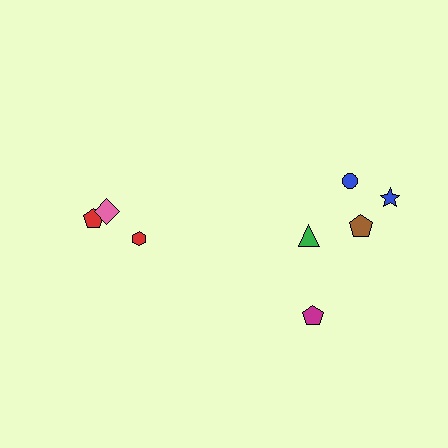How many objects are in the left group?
There are 3 objects.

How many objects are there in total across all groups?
There are 8 objects.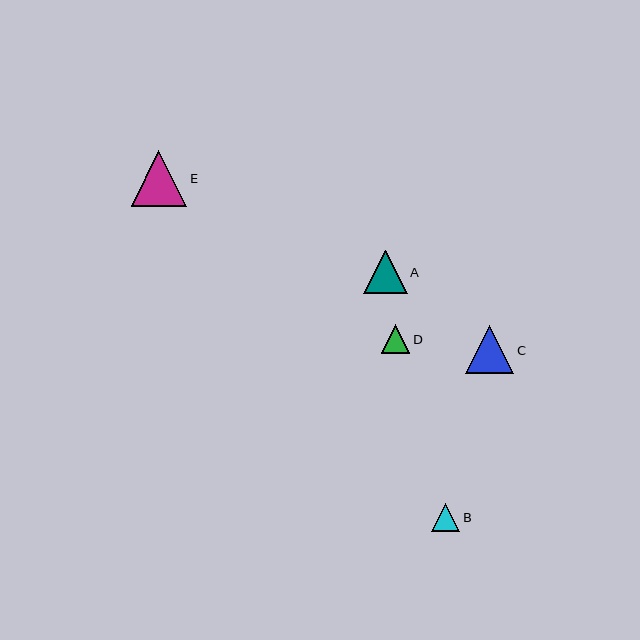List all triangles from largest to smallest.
From largest to smallest: E, C, A, D, B.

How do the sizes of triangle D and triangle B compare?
Triangle D and triangle B are approximately the same size.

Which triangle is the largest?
Triangle E is the largest with a size of approximately 55 pixels.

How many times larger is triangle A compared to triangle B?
Triangle A is approximately 1.5 times the size of triangle B.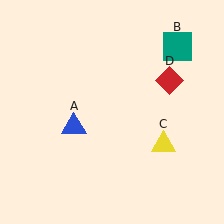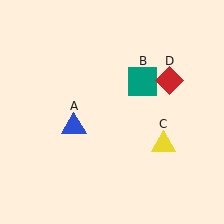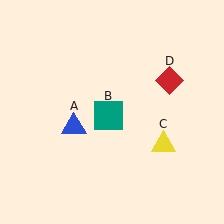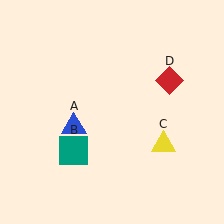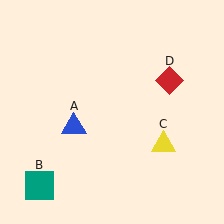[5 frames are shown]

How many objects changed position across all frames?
1 object changed position: teal square (object B).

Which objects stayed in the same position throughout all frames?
Blue triangle (object A) and yellow triangle (object C) and red diamond (object D) remained stationary.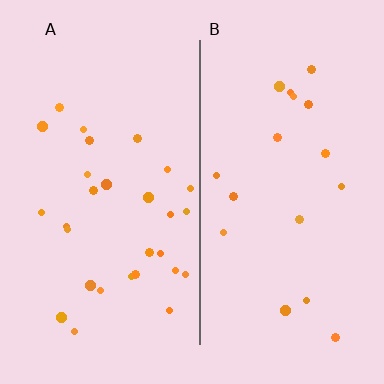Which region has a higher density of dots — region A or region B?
A (the left).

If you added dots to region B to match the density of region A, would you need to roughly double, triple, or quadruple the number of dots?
Approximately double.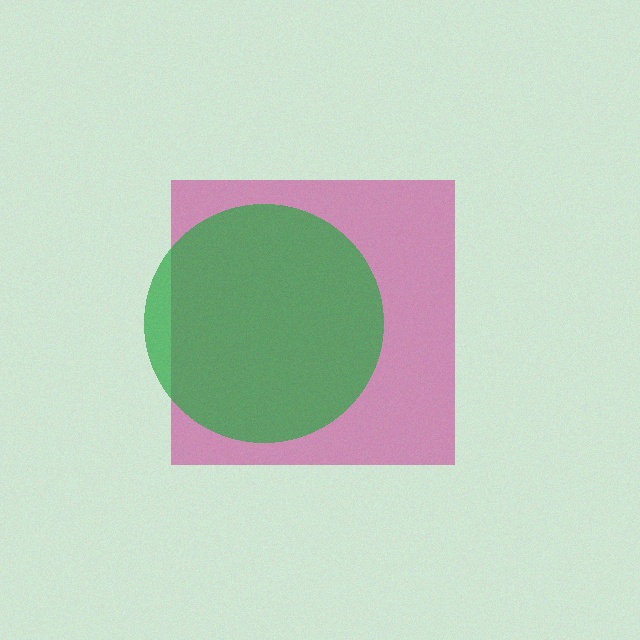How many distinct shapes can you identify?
There are 2 distinct shapes: a magenta square, a green circle.